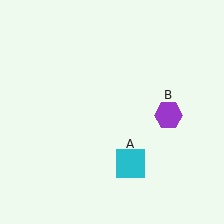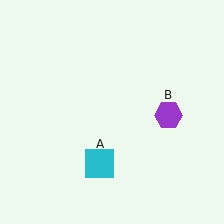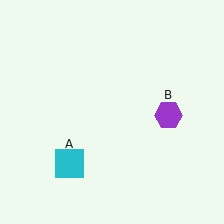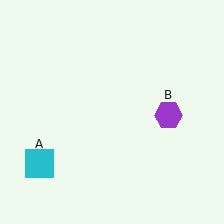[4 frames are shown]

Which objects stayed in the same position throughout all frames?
Purple hexagon (object B) remained stationary.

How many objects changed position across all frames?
1 object changed position: cyan square (object A).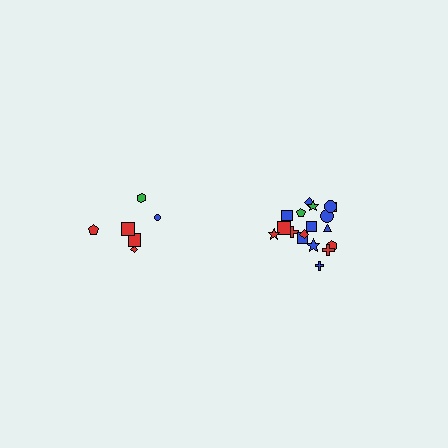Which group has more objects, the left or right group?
The right group.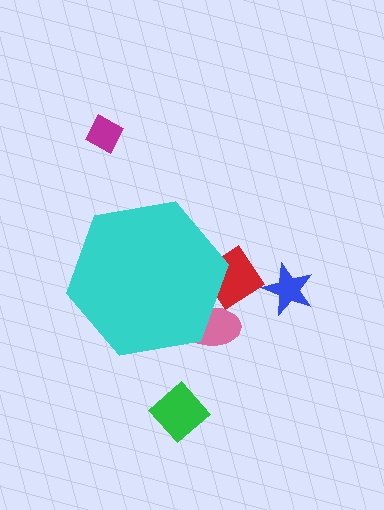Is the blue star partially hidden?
No, the blue star is fully visible.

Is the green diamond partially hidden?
No, the green diamond is fully visible.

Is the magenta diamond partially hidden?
No, the magenta diamond is fully visible.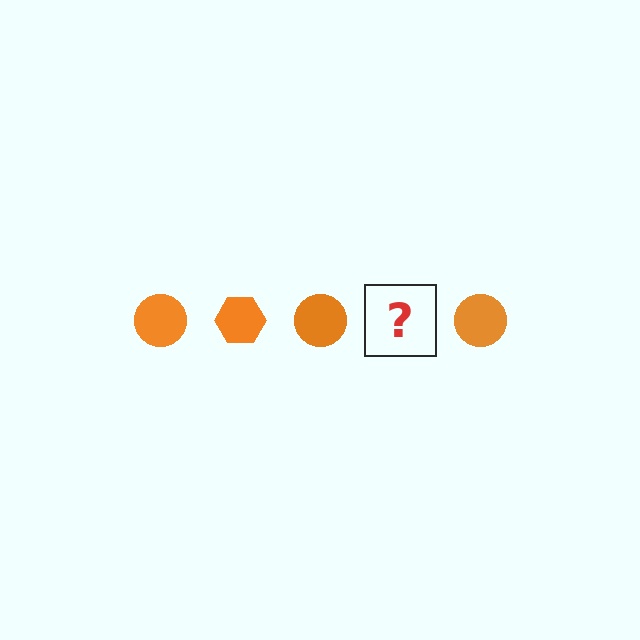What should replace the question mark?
The question mark should be replaced with an orange hexagon.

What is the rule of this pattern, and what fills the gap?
The rule is that the pattern cycles through circle, hexagon shapes in orange. The gap should be filled with an orange hexagon.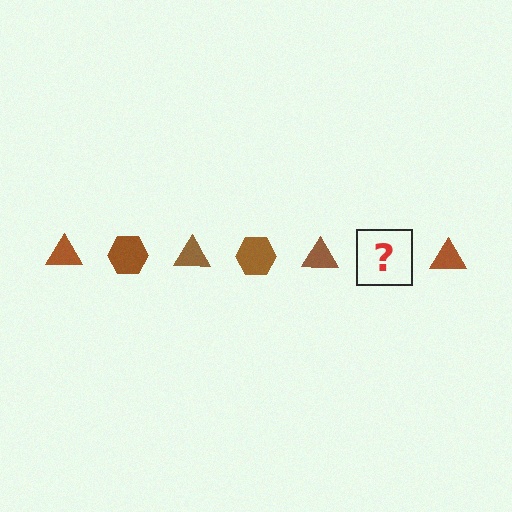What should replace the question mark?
The question mark should be replaced with a brown hexagon.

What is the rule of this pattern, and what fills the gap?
The rule is that the pattern cycles through triangle, hexagon shapes in brown. The gap should be filled with a brown hexagon.